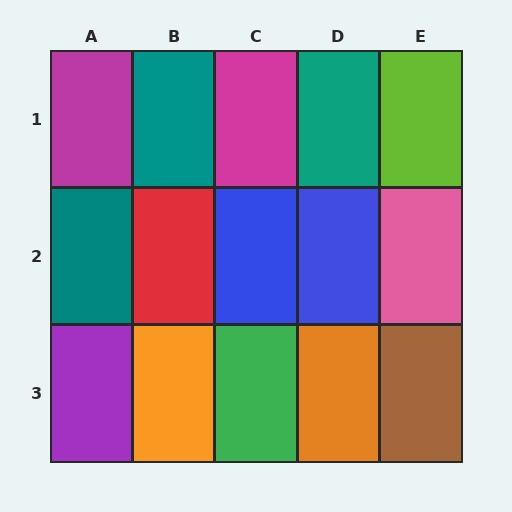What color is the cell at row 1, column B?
Teal.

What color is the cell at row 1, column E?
Lime.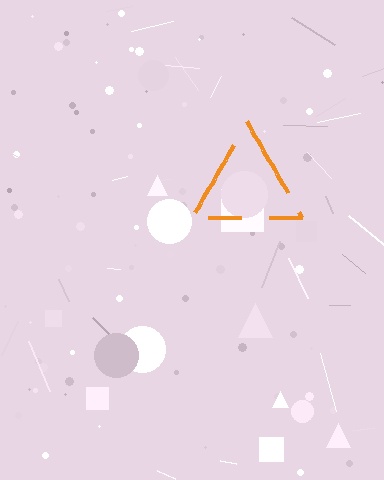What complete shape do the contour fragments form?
The contour fragments form a triangle.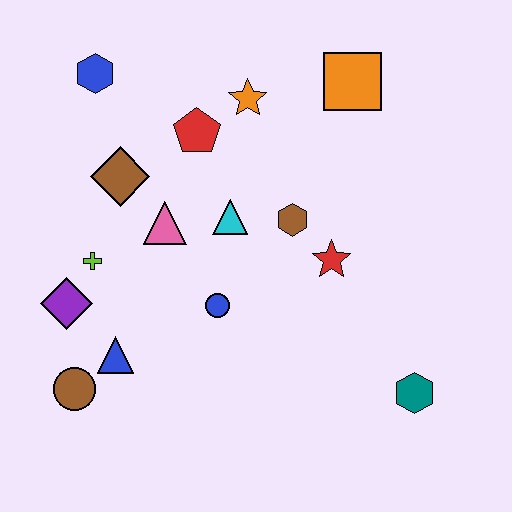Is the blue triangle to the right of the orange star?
No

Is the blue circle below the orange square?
Yes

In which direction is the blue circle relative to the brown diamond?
The blue circle is below the brown diamond.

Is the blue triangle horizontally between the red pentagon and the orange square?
No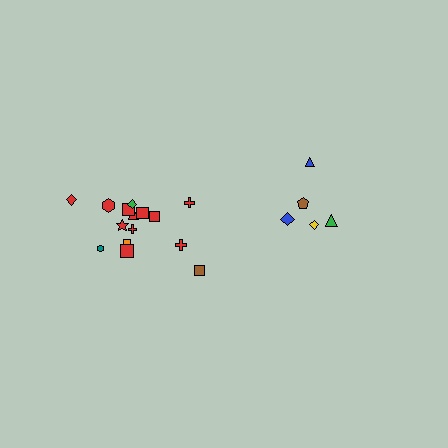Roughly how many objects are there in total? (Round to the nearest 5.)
Roughly 20 objects in total.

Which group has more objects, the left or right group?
The left group.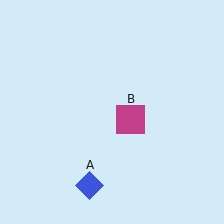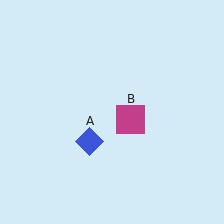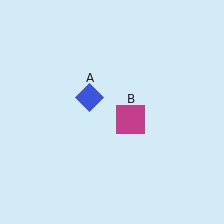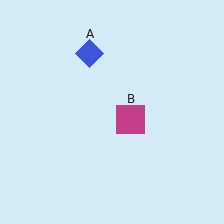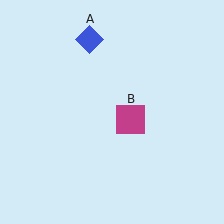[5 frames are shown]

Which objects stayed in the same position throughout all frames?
Magenta square (object B) remained stationary.